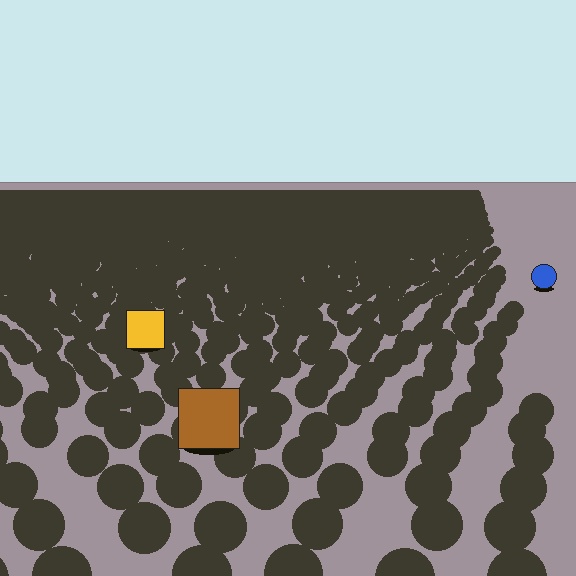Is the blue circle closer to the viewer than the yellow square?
No. The yellow square is closer — you can tell from the texture gradient: the ground texture is coarser near it.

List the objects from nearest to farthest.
From nearest to farthest: the brown square, the yellow square, the blue circle.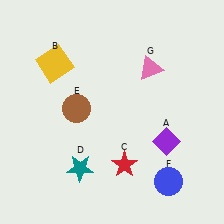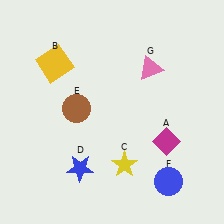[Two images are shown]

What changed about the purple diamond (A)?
In Image 1, A is purple. In Image 2, it changed to magenta.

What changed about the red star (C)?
In Image 1, C is red. In Image 2, it changed to yellow.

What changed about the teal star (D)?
In Image 1, D is teal. In Image 2, it changed to blue.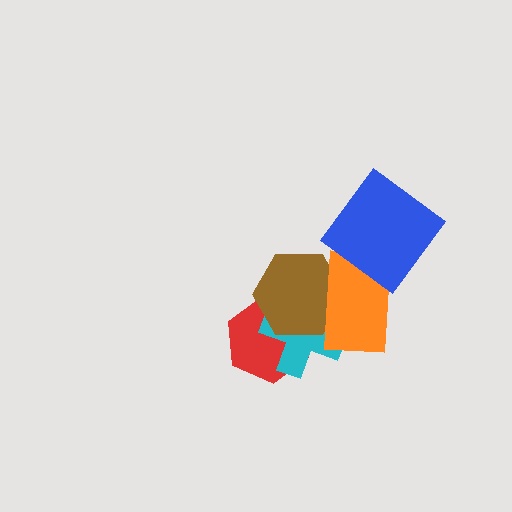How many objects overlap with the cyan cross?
3 objects overlap with the cyan cross.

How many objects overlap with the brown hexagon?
3 objects overlap with the brown hexagon.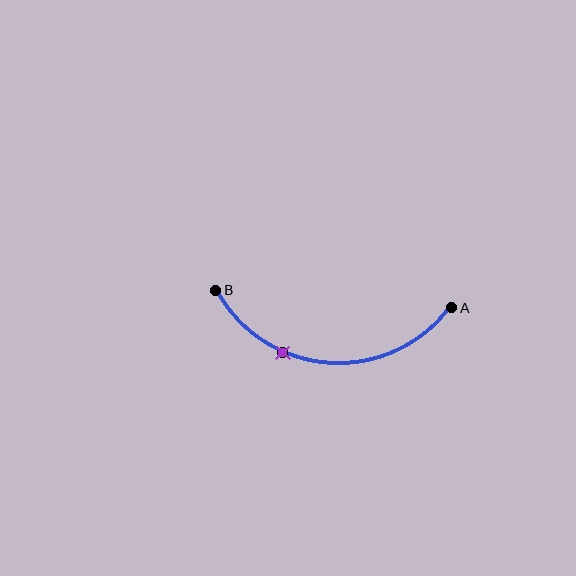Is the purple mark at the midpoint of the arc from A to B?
No. The purple mark lies on the arc but is closer to endpoint B. The arc midpoint would be at the point on the curve equidistant along the arc from both A and B.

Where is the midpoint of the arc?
The arc midpoint is the point on the curve farthest from the straight line joining A and B. It sits below that line.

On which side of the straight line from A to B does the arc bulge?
The arc bulges below the straight line connecting A and B.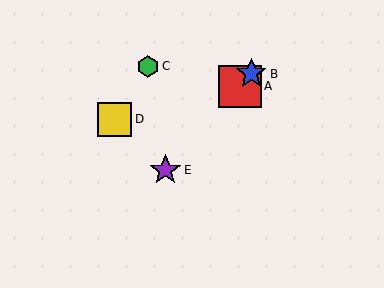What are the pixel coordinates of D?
Object D is at (114, 119).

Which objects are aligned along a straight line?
Objects A, B, E are aligned along a straight line.